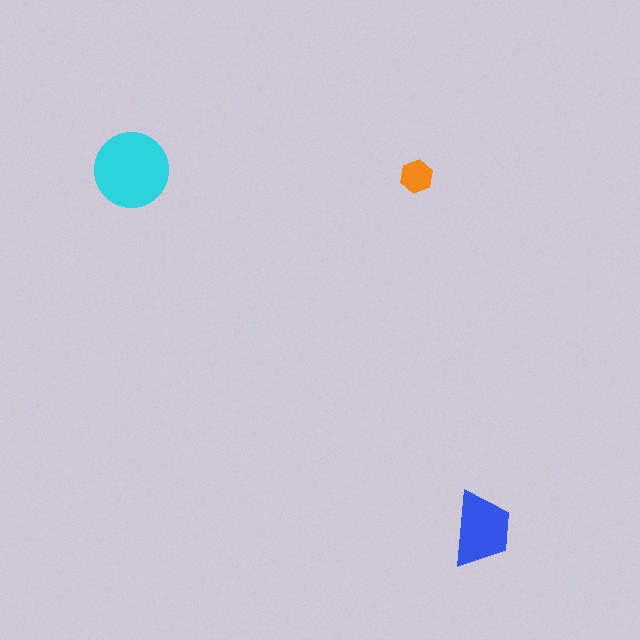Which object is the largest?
The cyan circle.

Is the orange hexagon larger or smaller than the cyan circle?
Smaller.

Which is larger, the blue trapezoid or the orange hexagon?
The blue trapezoid.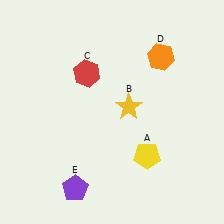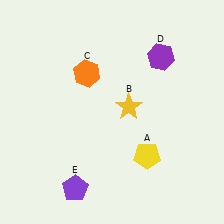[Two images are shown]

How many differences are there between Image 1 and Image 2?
There are 2 differences between the two images.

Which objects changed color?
C changed from red to orange. D changed from orange to purple.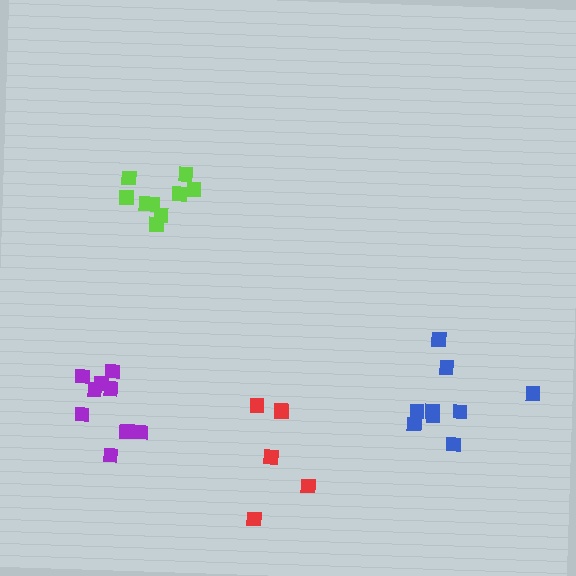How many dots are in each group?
Group 1: 9 dots, Group 2: 6 dots, Group 3: 9 dots, Group 4: 9 dots (33 total).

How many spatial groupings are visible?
There are 4 spatial groupings.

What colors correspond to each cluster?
The clusters are colored: blue, red, lime, purple.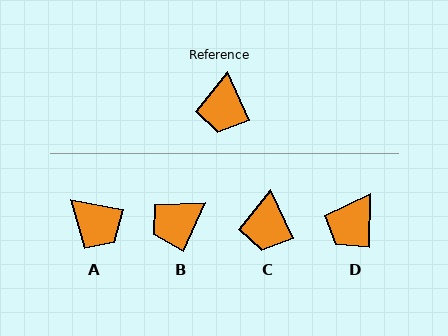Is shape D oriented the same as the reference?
No, it is off by about 26 degrees.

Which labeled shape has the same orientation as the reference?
C.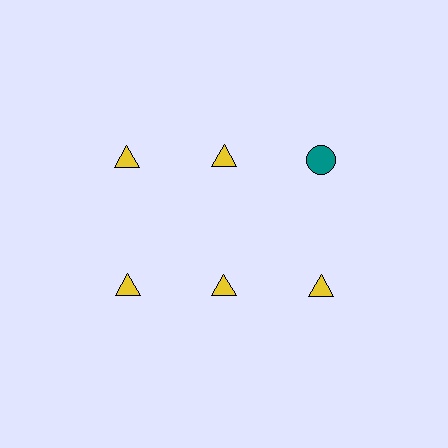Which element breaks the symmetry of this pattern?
The teal circle in the top row, center column breaks the symmetry. All other shapes are yellow triangles.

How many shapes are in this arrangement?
There are 6 shapes arranged in a grid pattern.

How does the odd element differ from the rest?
It differs in both color (teal instead of yellow) and shape (circle instead of triangle).